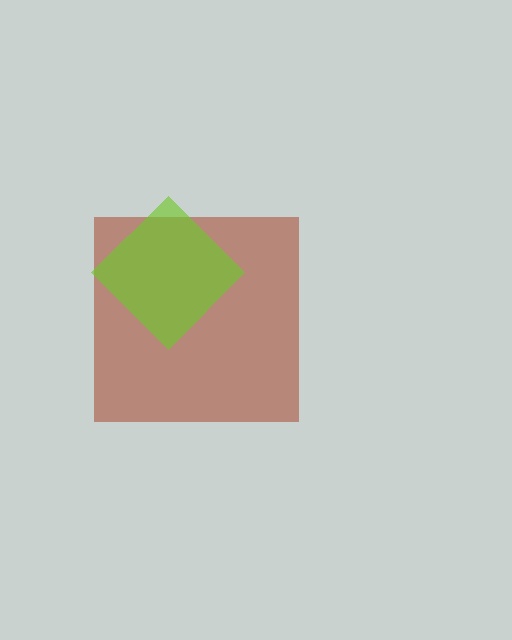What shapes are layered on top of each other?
The layered shapes are: a brown square, a lime diamond.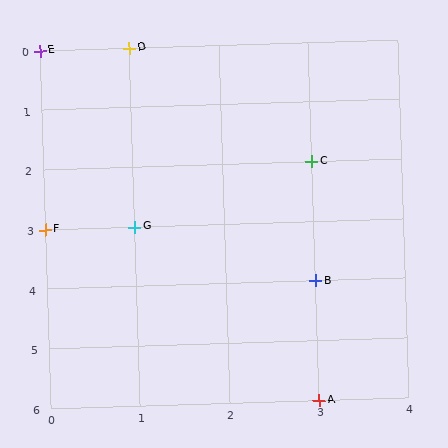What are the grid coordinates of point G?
Point G is at grid coordinates (1, 3).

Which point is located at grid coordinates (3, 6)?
Point A is at (3, 6).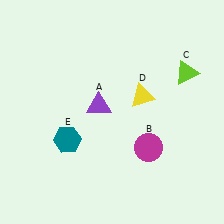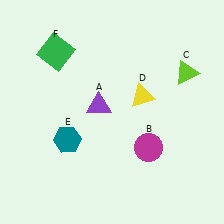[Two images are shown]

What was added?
A green square (F) was added in Image 2.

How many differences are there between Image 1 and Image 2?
There is 1 difference between the two images.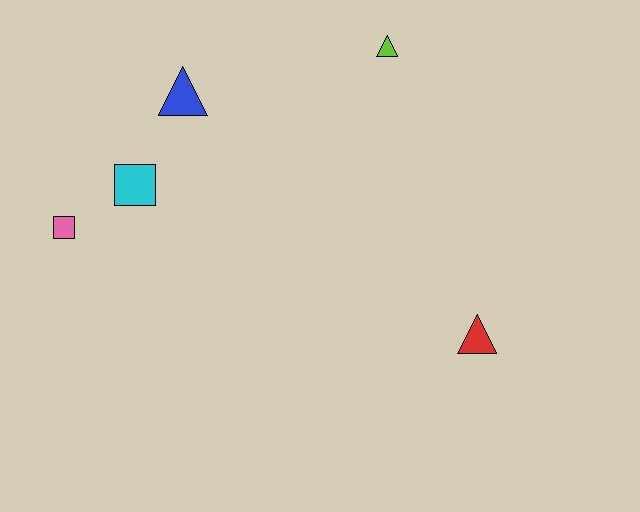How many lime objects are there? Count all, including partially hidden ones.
There is 1 lime object.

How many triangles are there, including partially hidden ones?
There are 3 triangles.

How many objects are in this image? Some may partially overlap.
There are 5 objects.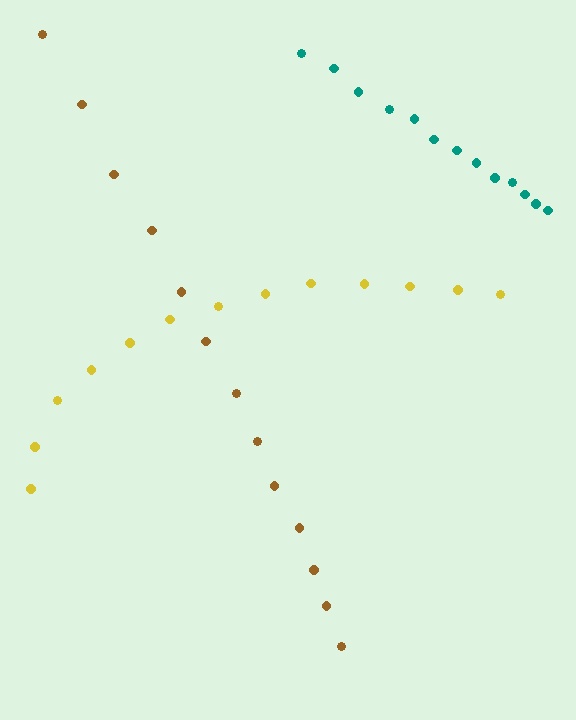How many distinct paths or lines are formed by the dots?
There are 3 distinct paths.